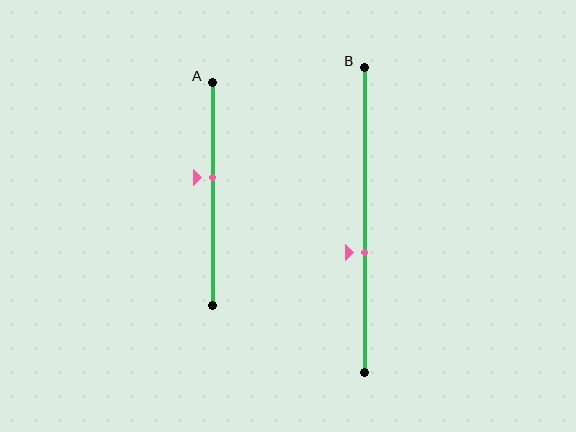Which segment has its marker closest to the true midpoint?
Segment A has its marker closest to the true midpoint.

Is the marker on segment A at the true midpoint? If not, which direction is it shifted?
No, the marker on segment A is shifted upward by about 7% of the segment length.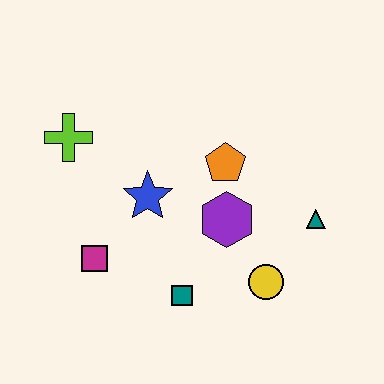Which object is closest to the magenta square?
The blue star is closest to the magenta square.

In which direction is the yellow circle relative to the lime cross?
The yellow circle is to the right of the lime cross.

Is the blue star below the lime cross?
Yes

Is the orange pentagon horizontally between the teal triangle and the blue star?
Yes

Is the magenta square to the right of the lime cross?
Yes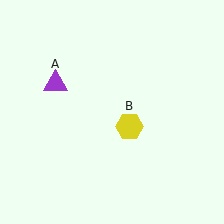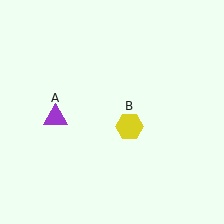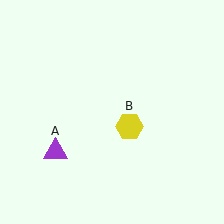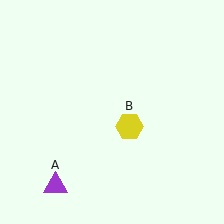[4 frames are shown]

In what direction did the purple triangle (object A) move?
The purple triangle (object A) moved down.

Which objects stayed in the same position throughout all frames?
Yellow hexagon (object B) remained stationary.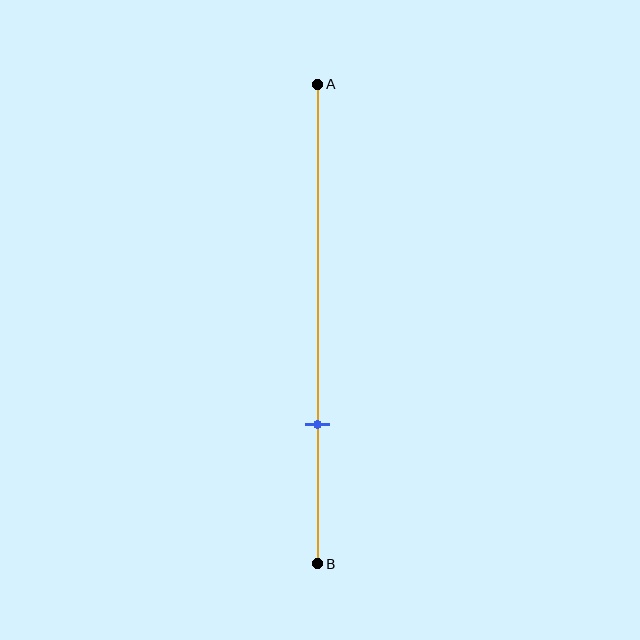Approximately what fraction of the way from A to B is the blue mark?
The blue mark is approximately 70% of the way from A to B.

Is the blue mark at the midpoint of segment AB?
No, the mark is at about 70% from A, not at the 50% midpoint.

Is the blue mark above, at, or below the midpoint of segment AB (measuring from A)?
The blue mark is below the midpoint of segment AB.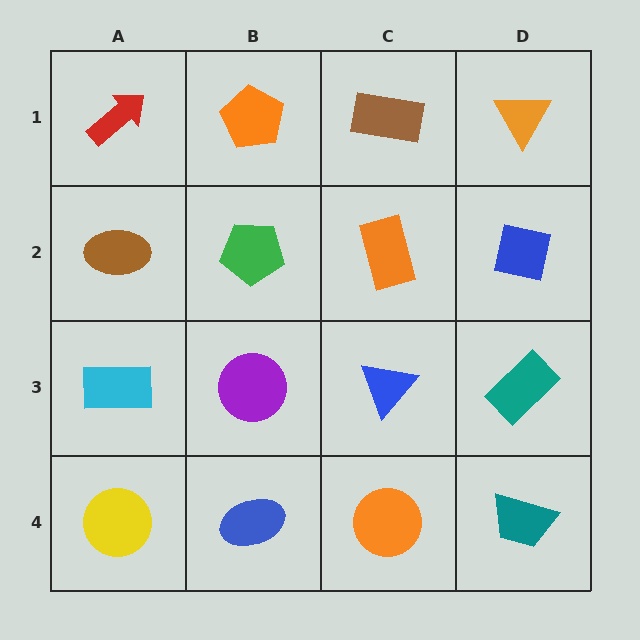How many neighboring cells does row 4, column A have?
2.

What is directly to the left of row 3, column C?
A purple circle.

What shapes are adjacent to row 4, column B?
A purple circle (row 3, column B), a yellow circle (row 4, column A), an orange circle (row 4, column C).